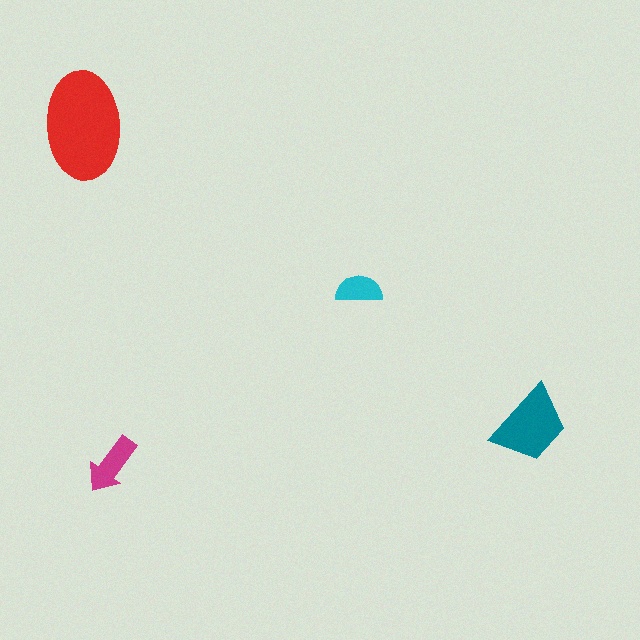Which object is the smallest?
The cyan semicircle.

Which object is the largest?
The red ellipse.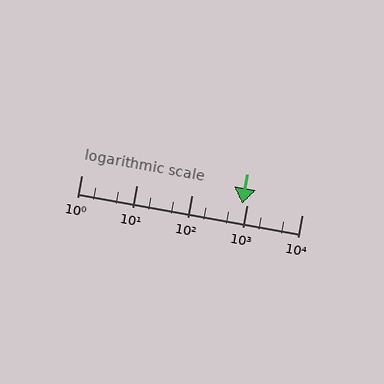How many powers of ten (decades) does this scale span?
The scale spans 4 decades, from 1 to 10000.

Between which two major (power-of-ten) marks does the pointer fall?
The pointer is between 100 and 1000.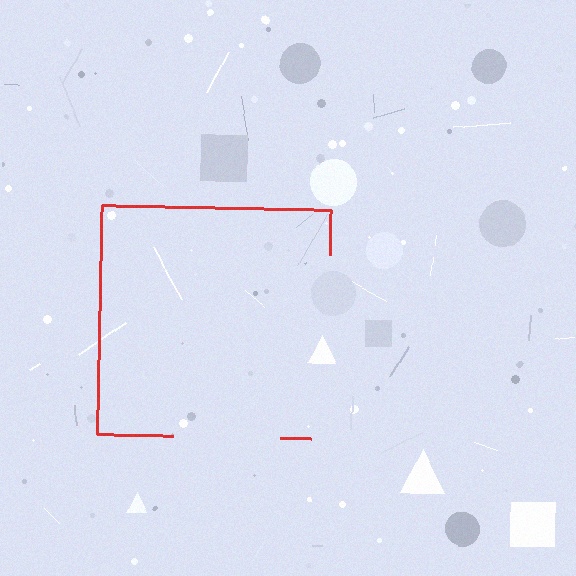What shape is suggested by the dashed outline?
The dashed outline suggests a square.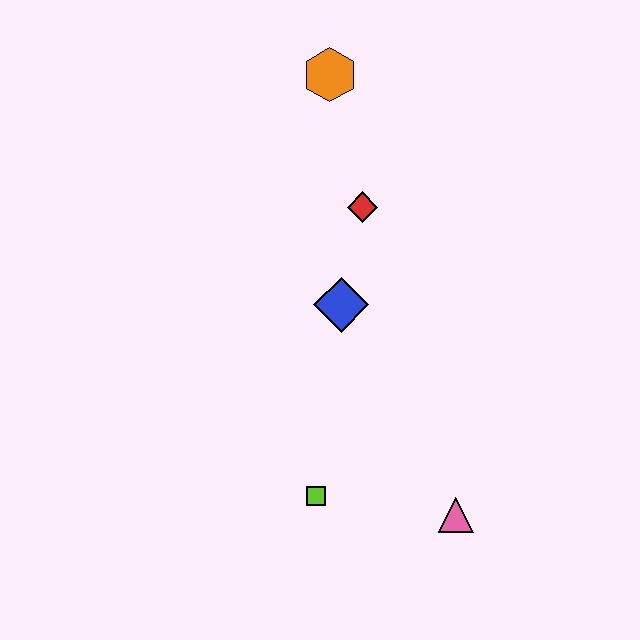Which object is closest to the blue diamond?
The red diamond is closest to the blue diamond.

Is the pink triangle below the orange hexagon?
Yes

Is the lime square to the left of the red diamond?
Yes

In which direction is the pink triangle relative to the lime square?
The pink triangle is to the right of the lime square.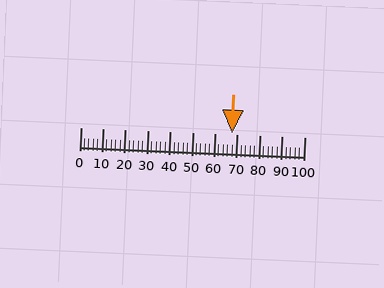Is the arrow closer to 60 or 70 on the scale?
The arrow is closer to 70.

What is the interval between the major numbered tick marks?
The major tick marks are spaced 10 units apart.